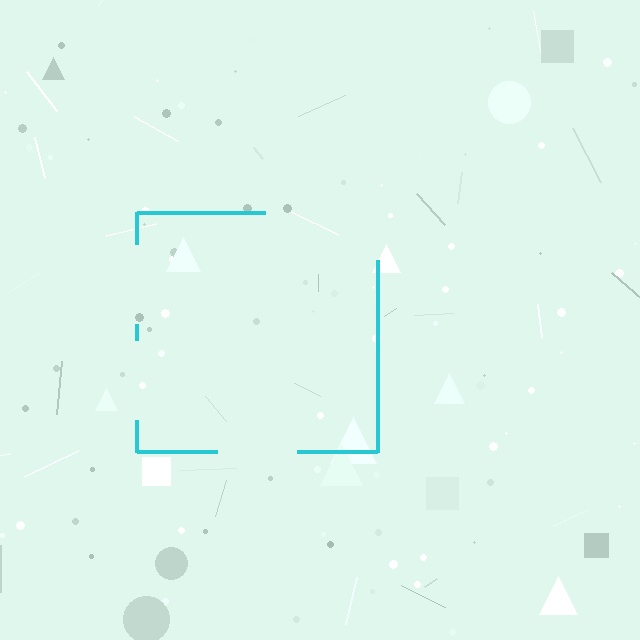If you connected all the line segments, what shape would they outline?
They would outline a square.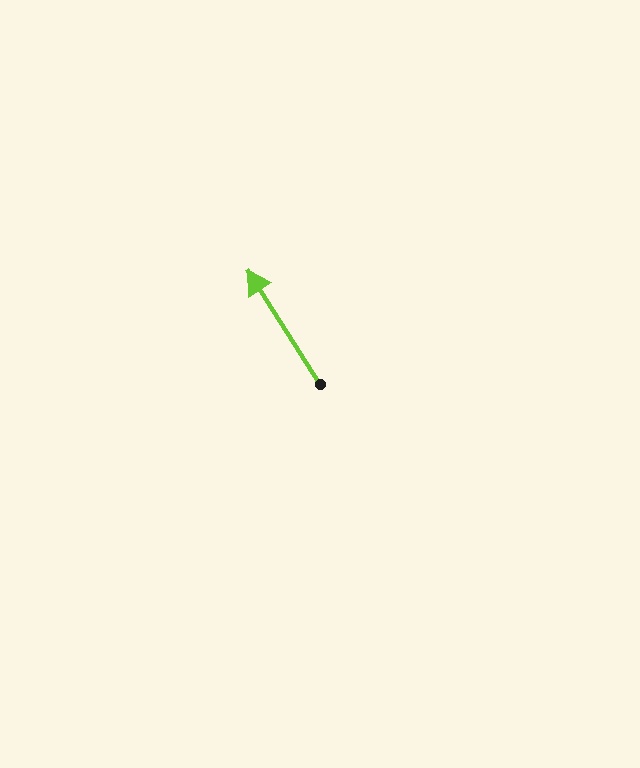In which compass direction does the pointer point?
Northwest.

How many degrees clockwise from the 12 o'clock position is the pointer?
Approximately 328 degrees.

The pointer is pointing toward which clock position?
Roughly 11 o'clock.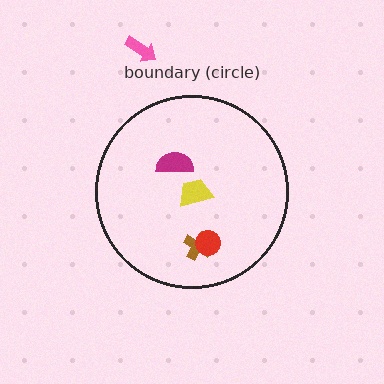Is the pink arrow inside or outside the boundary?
Outside.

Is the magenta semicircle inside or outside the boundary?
Inside.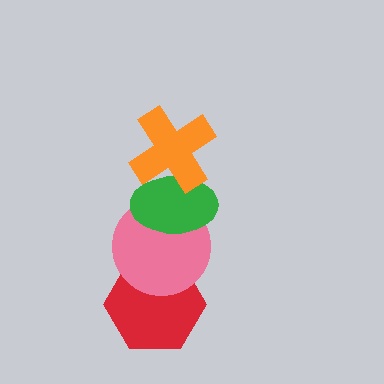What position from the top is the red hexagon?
The red hexagon is 4th from the top.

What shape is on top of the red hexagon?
The pink circle is on top of the red hexagon.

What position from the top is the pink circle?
The pink circle is 3rd from the top.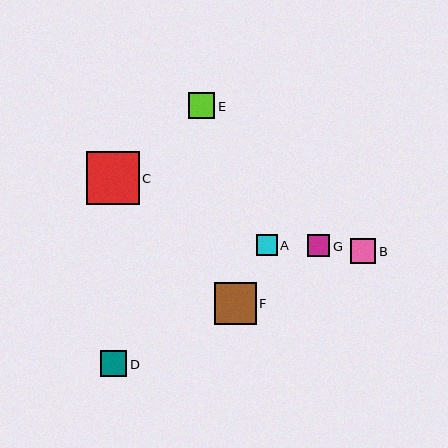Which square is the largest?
Square C is the largest with a size of approximately 53 pixels.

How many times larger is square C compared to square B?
Square C is approximately 2.1 times the size of square B.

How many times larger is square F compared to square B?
Square F is approximately 1.6 times the size of square B.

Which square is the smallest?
Square A is the smallest with a size of approximately 21 pixels.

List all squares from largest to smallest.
From largest to smallest: C, F, D, E, B, G, A.